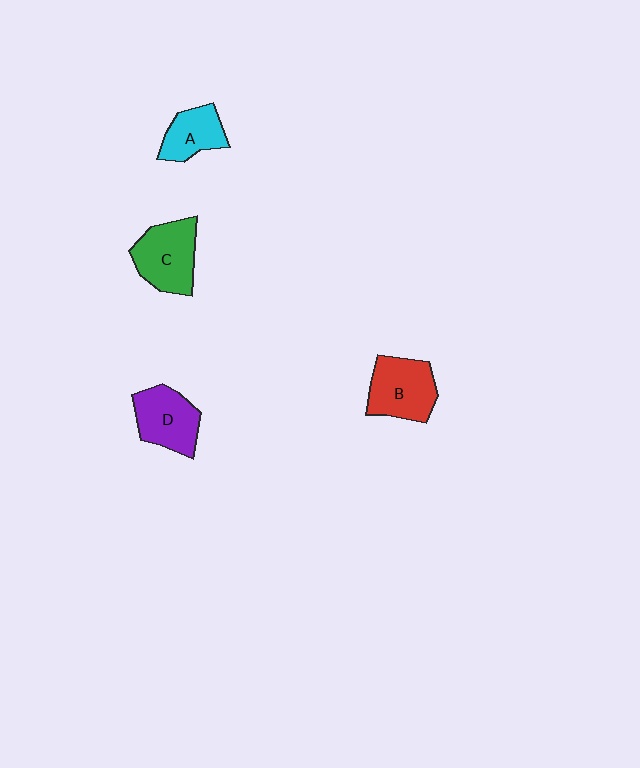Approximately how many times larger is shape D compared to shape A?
Approximately 1.3 times.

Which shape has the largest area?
Shape C (green).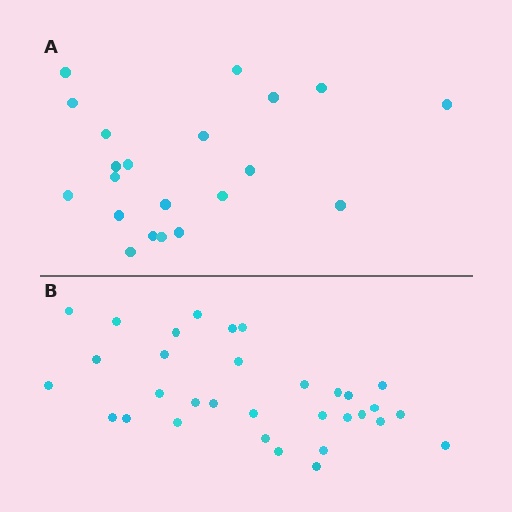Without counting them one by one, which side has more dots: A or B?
Region B (the bottom region) has more dots.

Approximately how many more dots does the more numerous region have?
Region B has roughly 12 or so more dots than region A.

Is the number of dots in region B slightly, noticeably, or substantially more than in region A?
Region B has substantially more. The ratio is roughly 1.5 to 1.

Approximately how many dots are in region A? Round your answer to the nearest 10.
About 20 dots. (The exact count is 21, which rounds to 20.)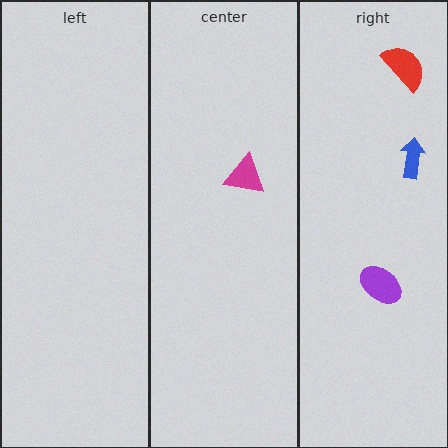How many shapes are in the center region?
1.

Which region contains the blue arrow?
The right region.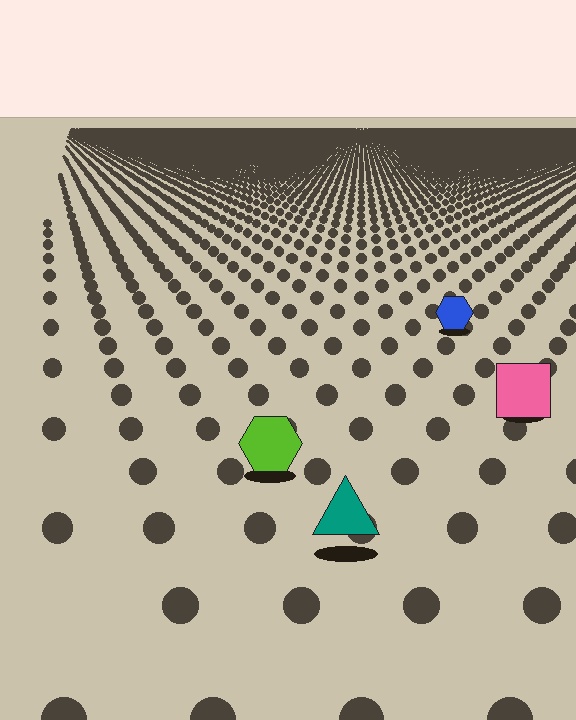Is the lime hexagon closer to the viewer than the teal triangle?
No. The teal triangle is closer — you can tell from the texture gradient: the ground texture is coarser near it.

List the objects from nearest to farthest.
From nearest to farthest: the teal triangle, the lime hexagon, the pink square, the blue hexagon.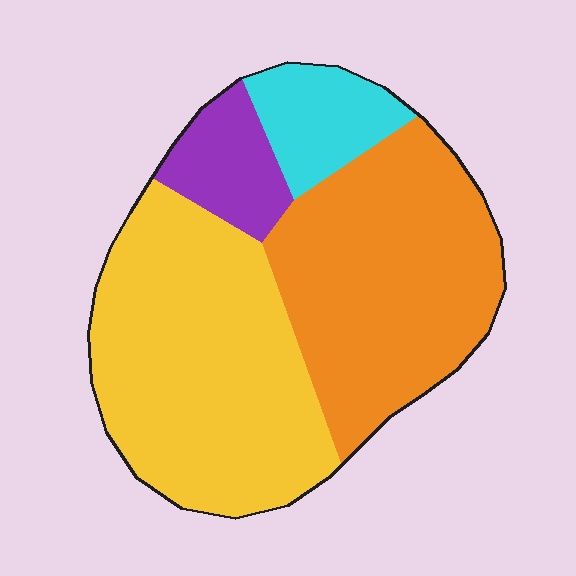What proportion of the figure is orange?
Orange takes up between a third and a half of the figure.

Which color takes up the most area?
Yellow, at roughly 45%.